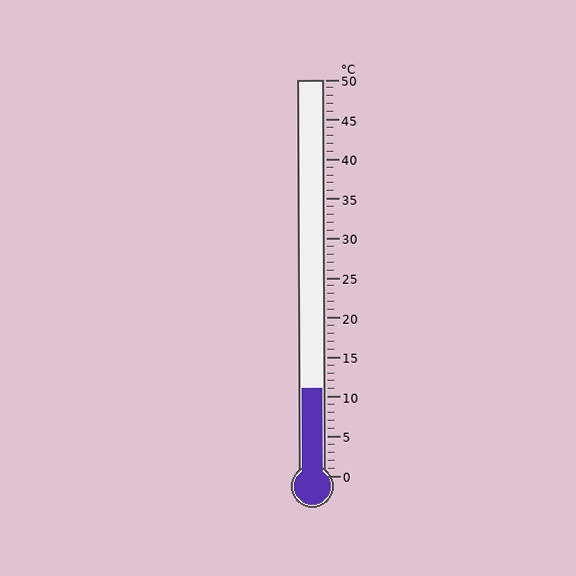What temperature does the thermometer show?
The thermometer shows approximately 11°C.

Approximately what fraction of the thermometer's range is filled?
The thermometer is filled to approximately 20% of its range.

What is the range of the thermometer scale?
The thermometer scale ranges from 0°C to 50°C.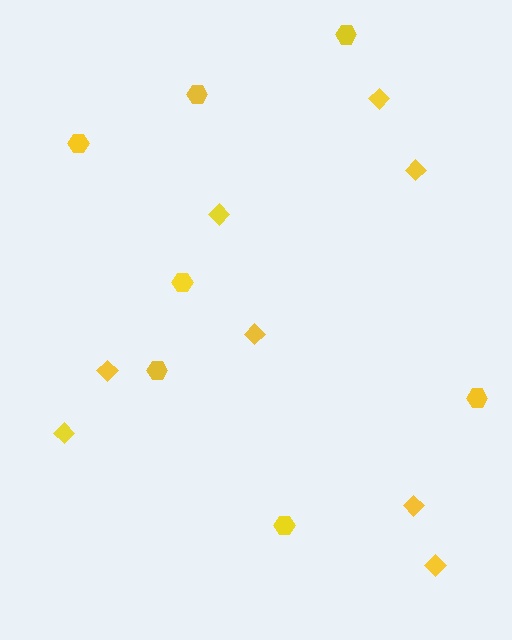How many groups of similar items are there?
There are 2 groups: one group of hexagons (7) and one group of diamonds (8).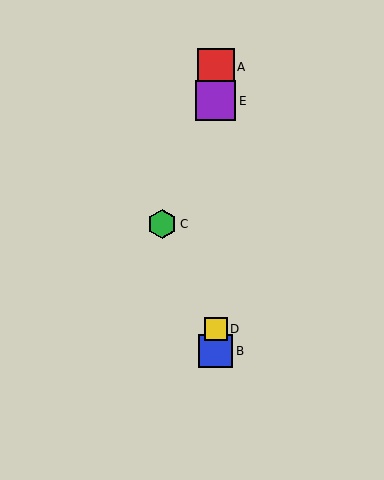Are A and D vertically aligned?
Yes, both are at x≈216.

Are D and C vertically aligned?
No, D is at x≈216 and C is at x≈162.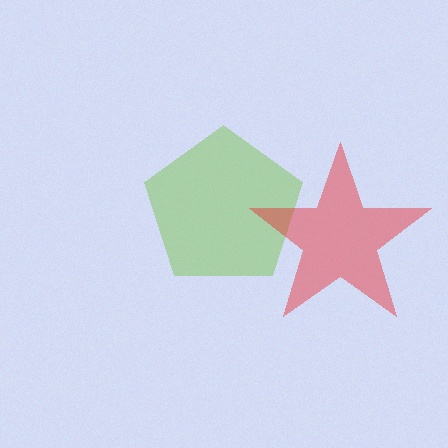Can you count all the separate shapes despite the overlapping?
Yes, there are 2 separate shapes.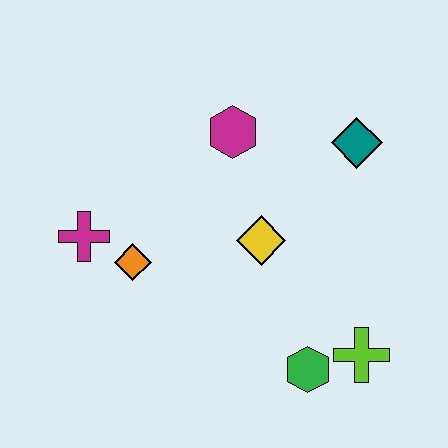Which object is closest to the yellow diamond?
The magenta hexagon is closest to the yellow diamond.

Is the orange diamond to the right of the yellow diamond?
No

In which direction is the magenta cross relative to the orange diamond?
The magenta cross is to the left of the orange diamond.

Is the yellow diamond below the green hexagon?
No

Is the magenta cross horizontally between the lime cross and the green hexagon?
No